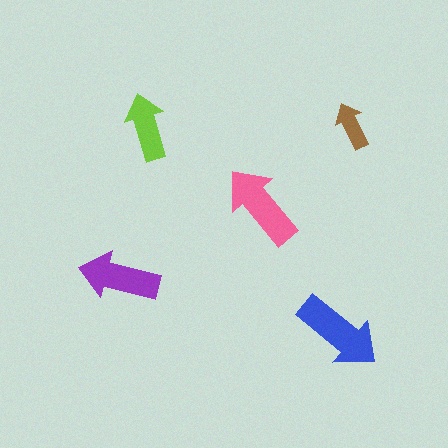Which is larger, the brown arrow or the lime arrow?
The lime one.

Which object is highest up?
The brown arrow is topmost.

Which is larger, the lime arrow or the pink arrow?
The pink one.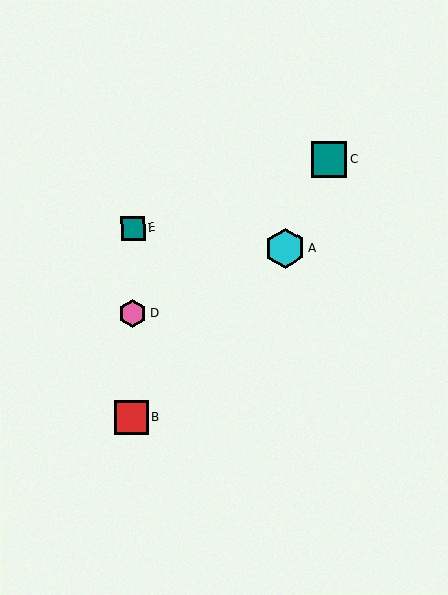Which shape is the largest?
The cyan hexagon (labeled A) is the largest.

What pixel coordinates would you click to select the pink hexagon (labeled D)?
Click at (133, 313) to select the pink hexagon D.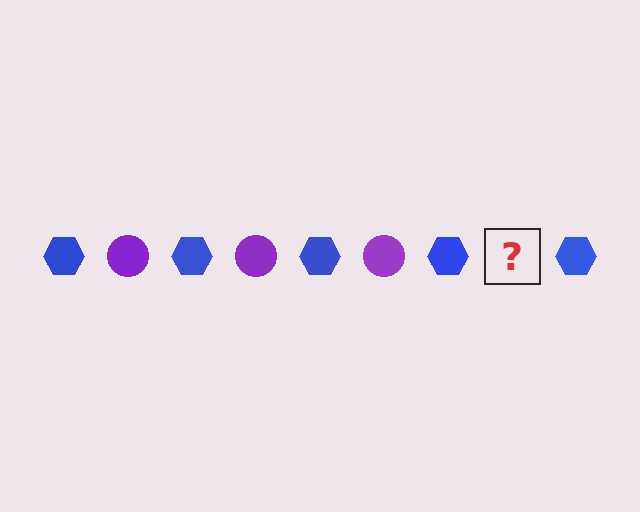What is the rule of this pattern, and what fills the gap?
The rule is that the pattern alternates between blue hexagon and purple circle. The gap should be filled with a purple circle.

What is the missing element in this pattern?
The missing element is a purple circle.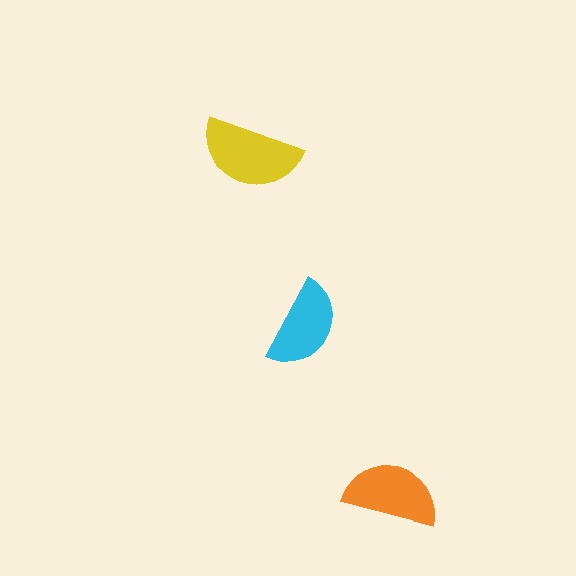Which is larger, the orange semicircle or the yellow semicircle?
The yellow one.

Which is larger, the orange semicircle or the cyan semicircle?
The orange one.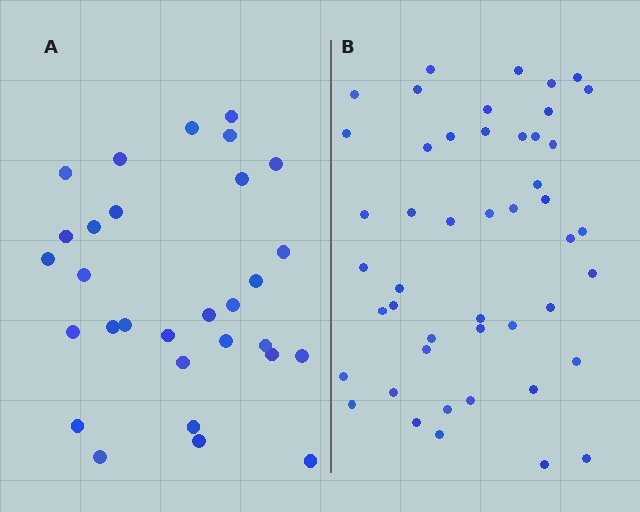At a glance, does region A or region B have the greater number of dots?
Region B (the right region) has more dots.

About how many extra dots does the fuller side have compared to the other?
Region B has approximately 15 more dots than region A.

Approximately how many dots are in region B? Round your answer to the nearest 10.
About 50 dots. (The exact count is 47, which rounds to 50.)